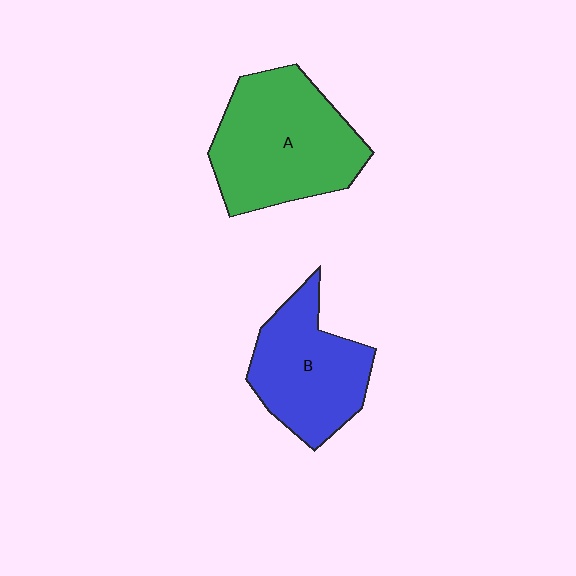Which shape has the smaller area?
Shape B (blue).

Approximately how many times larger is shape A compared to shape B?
Approximately 1.3 times.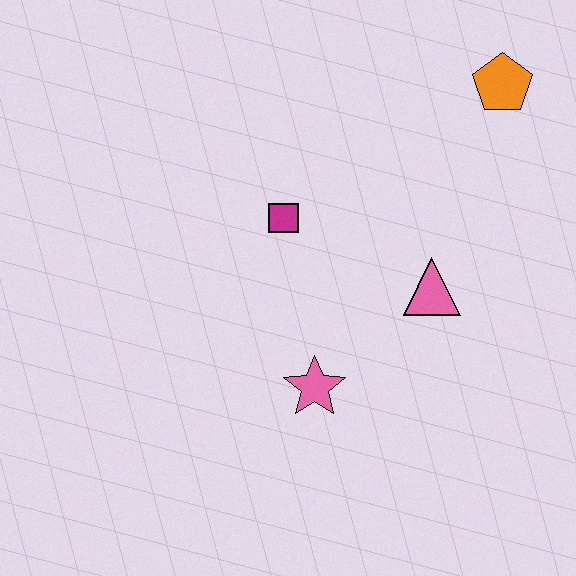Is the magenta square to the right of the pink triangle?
No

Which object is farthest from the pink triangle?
The orange pentagon is farthest from the pink triangle.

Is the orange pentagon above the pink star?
Yes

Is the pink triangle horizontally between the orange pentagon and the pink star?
Yes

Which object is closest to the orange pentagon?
The pink triangle is closest to the orange pentagon.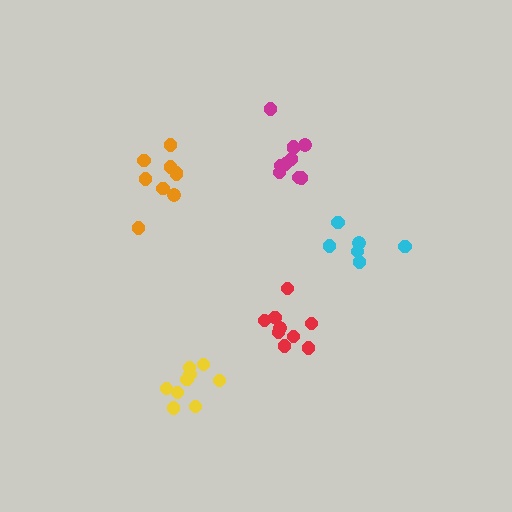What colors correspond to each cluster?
The clusters are colored: red, magenta, orange, cyan, yellow.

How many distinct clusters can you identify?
There are 5 distinct clusters.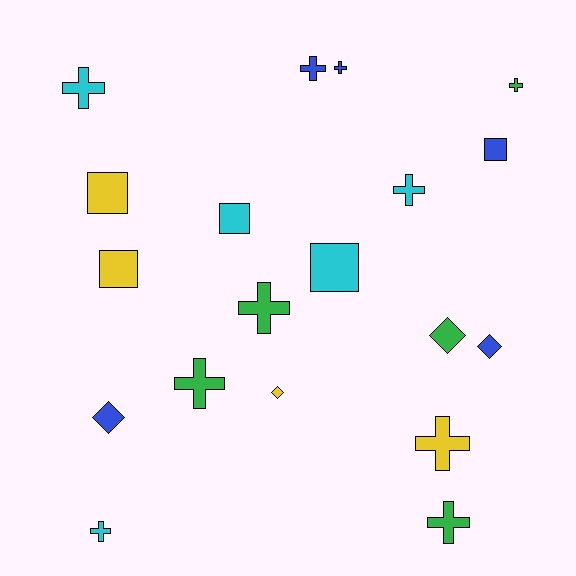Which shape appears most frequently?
Cross, with 10 objects.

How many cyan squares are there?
There are 2 cyan squares.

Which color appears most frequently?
Cyan, with 5 objects.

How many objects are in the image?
There are 19 objects.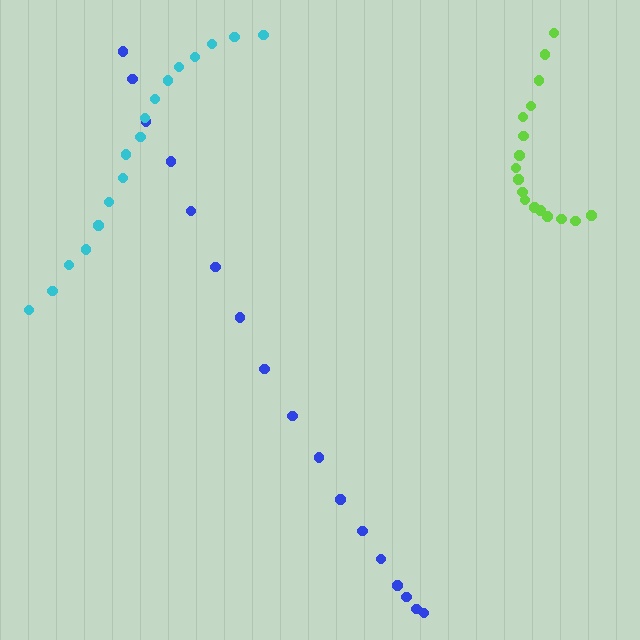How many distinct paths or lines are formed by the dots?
There are 3 distinct paths.